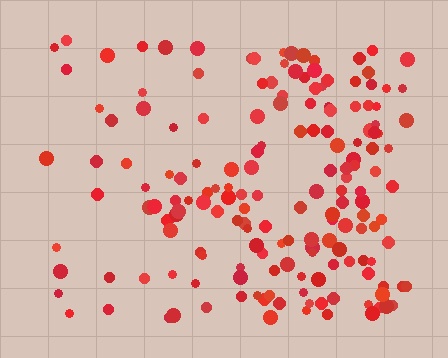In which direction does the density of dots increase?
From left to right, with the right side densest.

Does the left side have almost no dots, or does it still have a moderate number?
Still a moderate number, just noticeably fewer than the right.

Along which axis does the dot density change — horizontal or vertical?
Horizontal.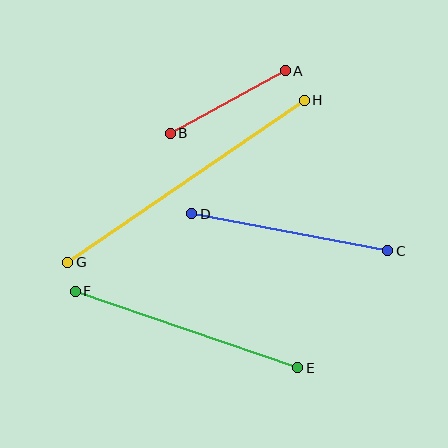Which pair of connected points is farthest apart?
Points G and H are farthest apart.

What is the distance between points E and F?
The distance is approximately 235 pixels.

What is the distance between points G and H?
The distance is approximately 287 pixels.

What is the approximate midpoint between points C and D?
The midpoint is at approximately (290, 232) pixels.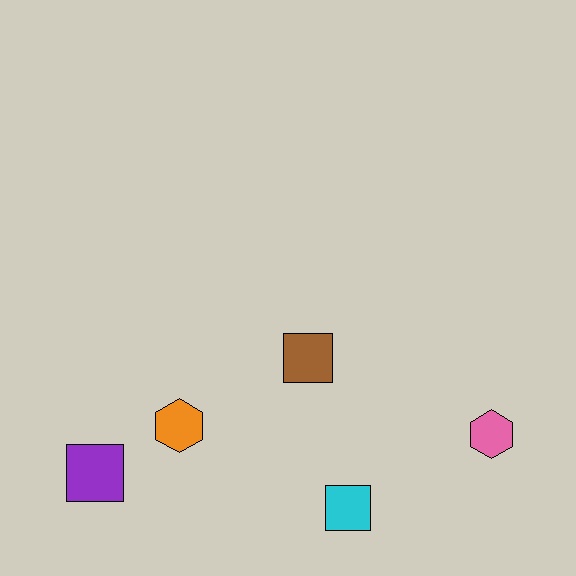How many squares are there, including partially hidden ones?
There are 3 squares.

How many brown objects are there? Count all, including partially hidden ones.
There is 1 brown object.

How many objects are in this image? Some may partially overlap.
There are 5 objects.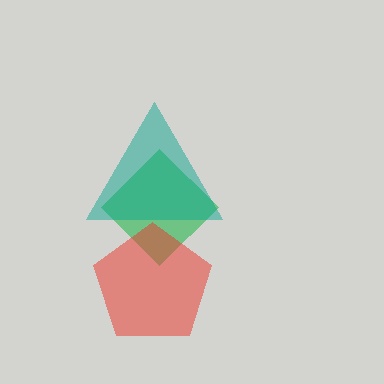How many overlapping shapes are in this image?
There are 3 overlapping shapes in the image.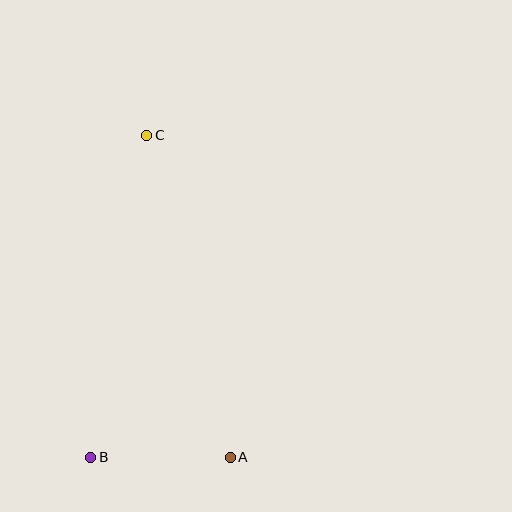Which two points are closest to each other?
Points A and B are closest to each other.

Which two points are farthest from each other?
Points A and C are farthest from each other.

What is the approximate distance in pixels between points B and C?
The distance between B and C is approximately 327 pixels.